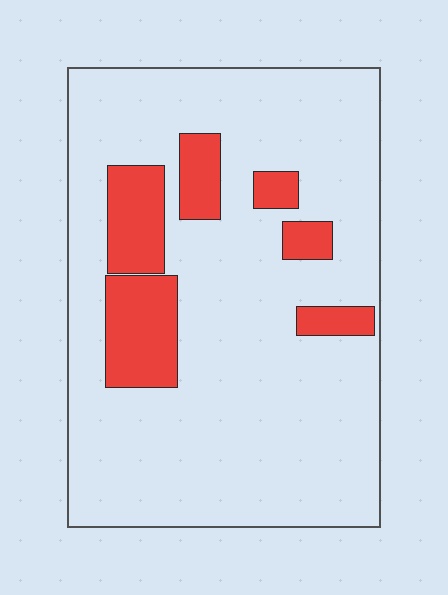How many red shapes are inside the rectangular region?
6.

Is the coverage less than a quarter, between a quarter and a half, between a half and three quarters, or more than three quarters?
Less than a quarter.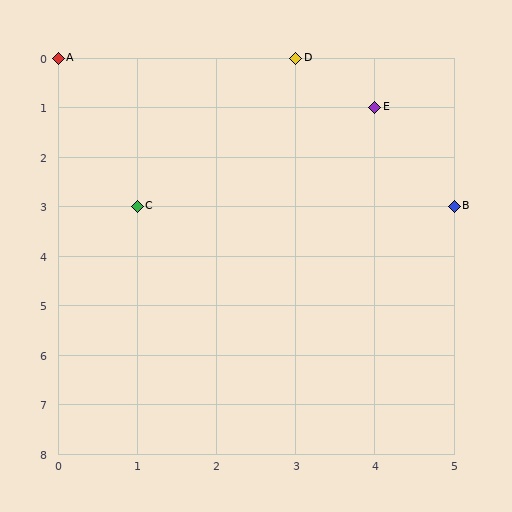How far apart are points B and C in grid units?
Points B and C are 4 columns apart.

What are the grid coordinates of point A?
Point A is at grid coordinates (0, 0).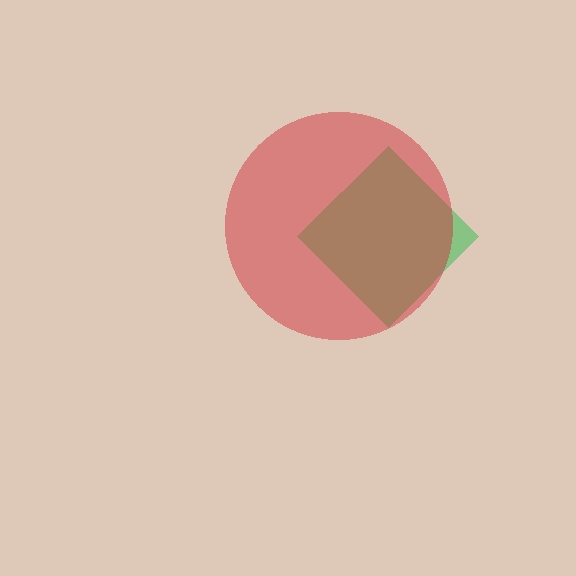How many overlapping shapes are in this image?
There are 2 overlapping shapes in the image.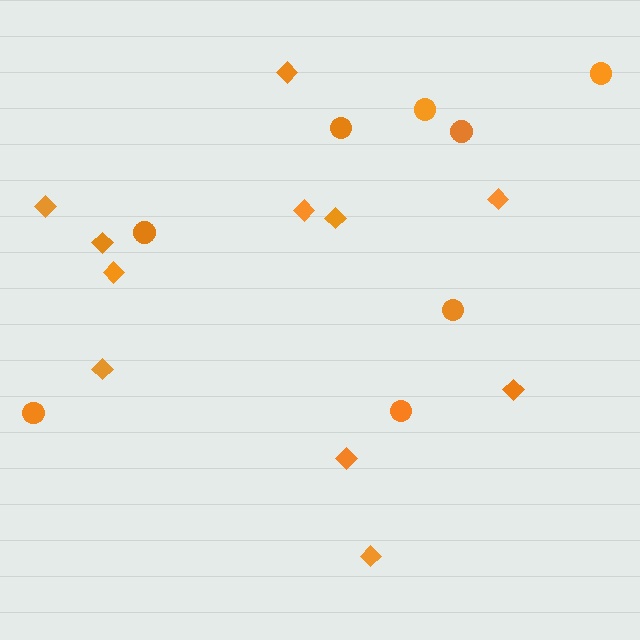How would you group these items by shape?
There are 2 groups: one group of diamonds (11) and one group of circles (8).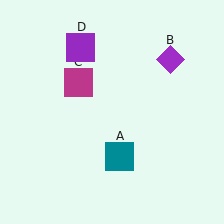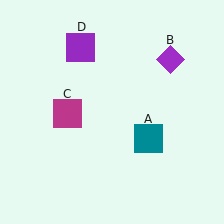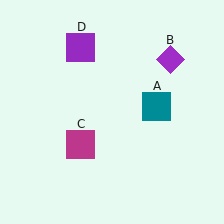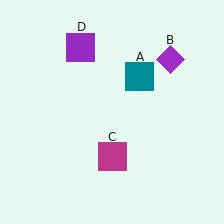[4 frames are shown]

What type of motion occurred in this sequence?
The teal square (object A), magenta square (object C) rotated counterclockwise around the center of the scene.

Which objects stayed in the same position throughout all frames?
Purple diamond (object B) and purple square (object D) remained stationary.